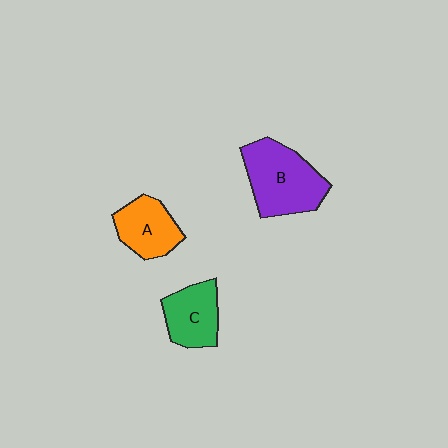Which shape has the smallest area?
Shape A (orange).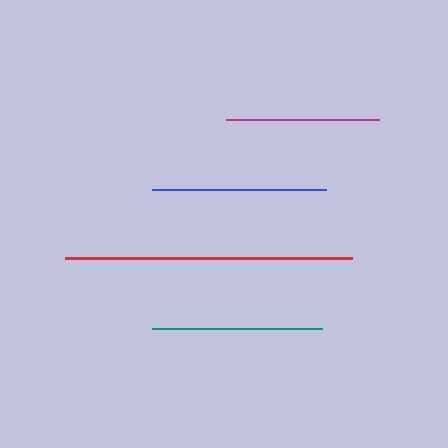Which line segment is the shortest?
The magenta line is the shortest at approximately 152 pixels.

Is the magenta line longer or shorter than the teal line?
The teal line is longer than the magenta line.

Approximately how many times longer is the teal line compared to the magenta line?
The teal line is approximately 1.1 times the length of the magenta line.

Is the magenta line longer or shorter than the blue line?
The blue line is longer than the magenta line.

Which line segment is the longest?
The red line is the longest at approximately 287 pixels.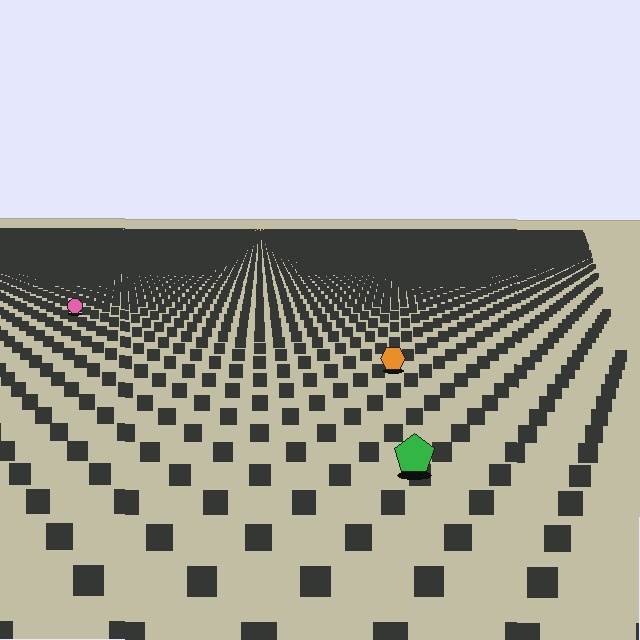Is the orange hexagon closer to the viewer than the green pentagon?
No. The green pentagon is closer — you can tell from the texture gradient: the ground texture is coarser near it.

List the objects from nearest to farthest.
From nearest to farthest: the green pentagon, the orange hexagon, the pink circle.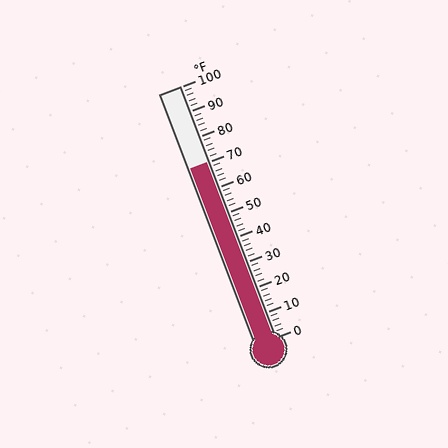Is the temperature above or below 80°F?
The temperature is below 80°F.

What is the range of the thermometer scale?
The thermometer scale ranges from 0°F to 100°F.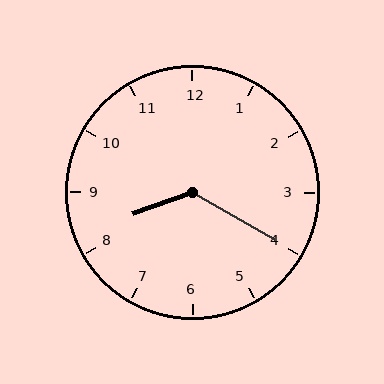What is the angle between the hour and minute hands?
Approximately 130 degrees.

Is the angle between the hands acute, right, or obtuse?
It is obtuse.